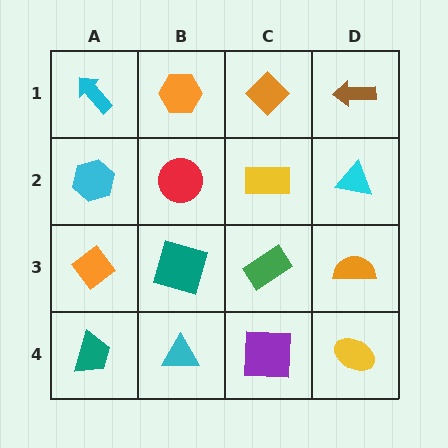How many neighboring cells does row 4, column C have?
3.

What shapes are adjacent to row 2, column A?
A cyan arrow (row 1, column A), an orange diamond (row 3, column A), a red circle (row 2, column B).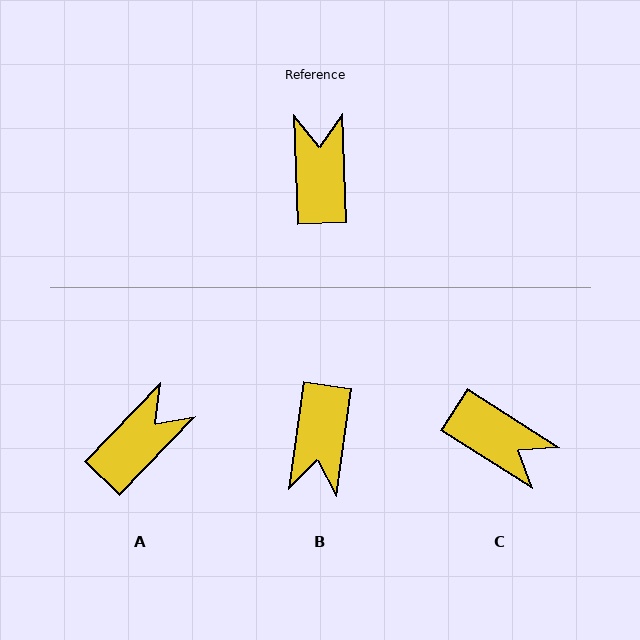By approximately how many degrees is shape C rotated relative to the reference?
Approximately 124 degrees clockwise.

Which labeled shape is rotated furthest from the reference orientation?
B, about 170 degrees away.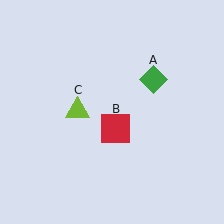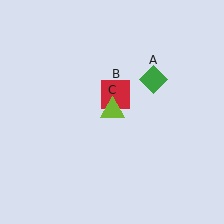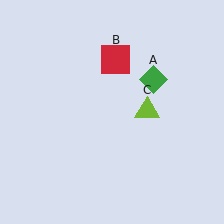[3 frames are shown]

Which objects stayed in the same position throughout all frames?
Green diamond (object A) remained stationary.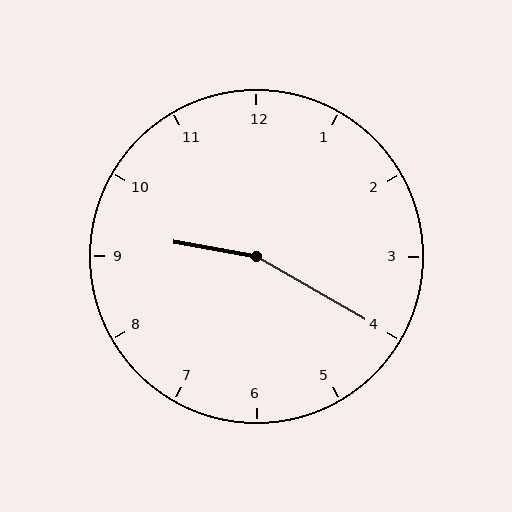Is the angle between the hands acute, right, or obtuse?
It is obtuse.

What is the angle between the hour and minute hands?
Approximately 160 degrees.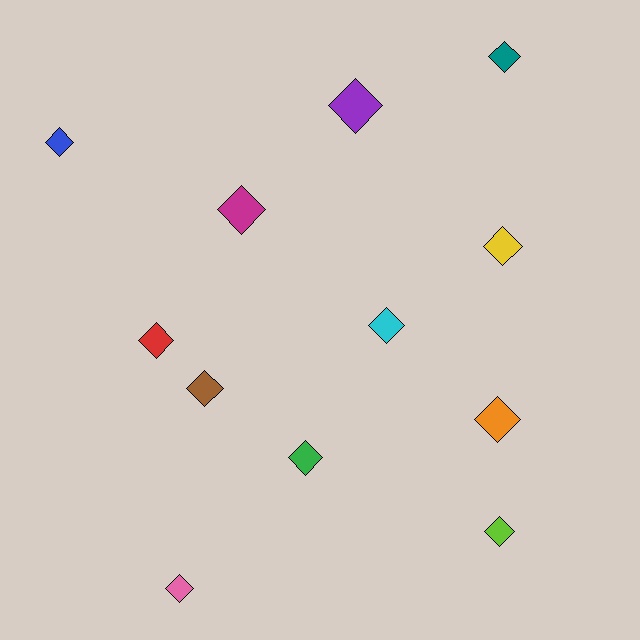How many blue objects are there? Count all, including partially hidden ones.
There is 1 blue object.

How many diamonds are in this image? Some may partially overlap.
There are 12 diamonds.